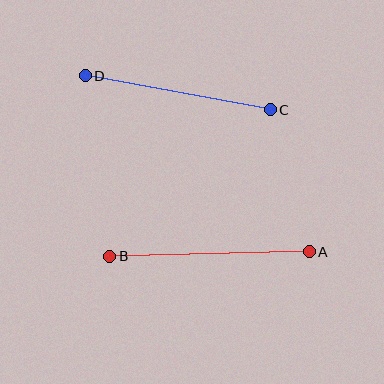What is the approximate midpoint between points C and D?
The midpoint is at approximately (178, 93) pixels.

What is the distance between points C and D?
The distance is approximately 188 pixels.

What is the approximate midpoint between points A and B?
The midpoint is at approximately (209, 254) pixels.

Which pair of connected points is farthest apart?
Points A and B are farthest apart.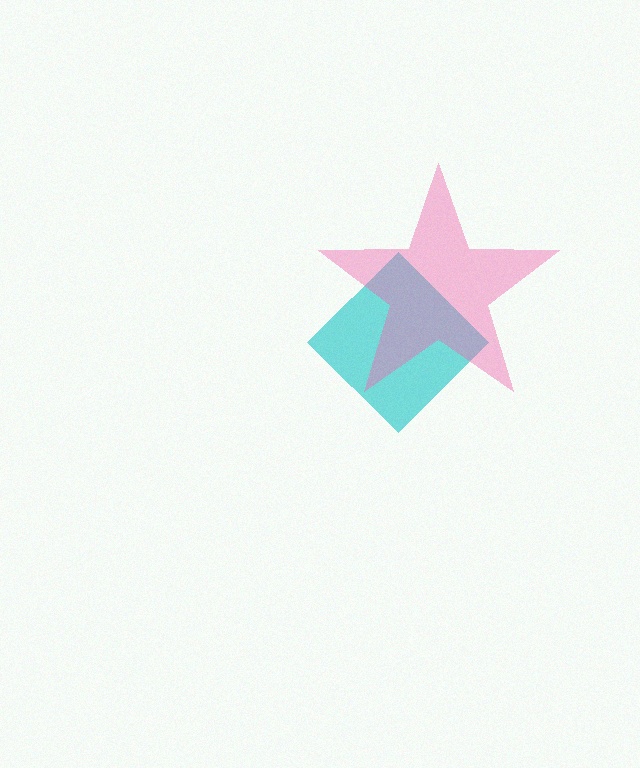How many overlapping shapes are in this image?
There are 2 overlapping shapes in the image.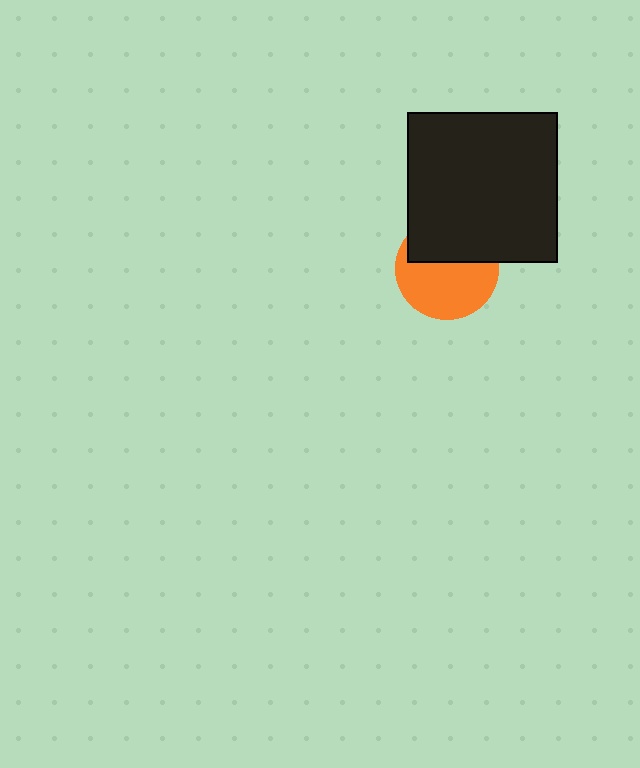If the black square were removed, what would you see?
You would see the complete orange circle.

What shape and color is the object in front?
The object in front is a black square.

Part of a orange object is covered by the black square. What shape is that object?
It is a circle.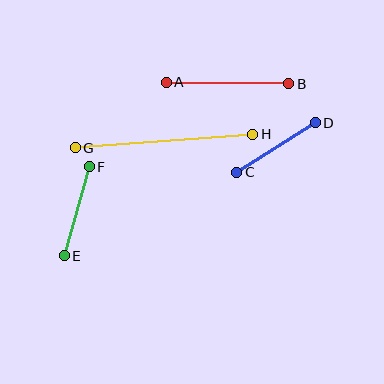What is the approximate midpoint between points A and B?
The midpoint is at approximately (228, 83) pixels.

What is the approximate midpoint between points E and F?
The midpoint is at approximately (77, 211) pixels.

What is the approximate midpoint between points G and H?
The midpoint is at approximately (164, 141) pixels.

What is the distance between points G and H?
The distance is approximately 178 pixels.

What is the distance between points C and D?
The distance is approximately 93 pixels.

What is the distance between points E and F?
The distance is approximately 93 pixels.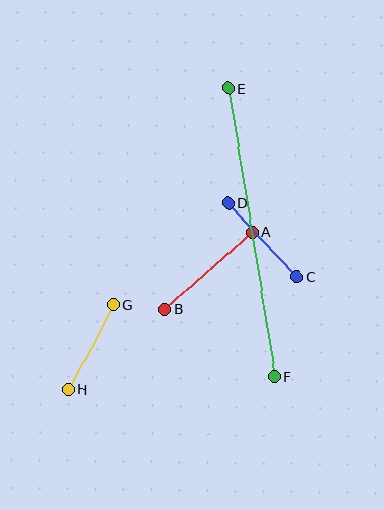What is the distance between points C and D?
The distance is approximately 101 pixels.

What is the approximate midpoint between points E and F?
The midpoint is at approximately (252, 232) pixels.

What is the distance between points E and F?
The distance is approximately 293 pixels.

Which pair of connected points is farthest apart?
Points E and F are farthest apart.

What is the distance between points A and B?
The distance is approximately 117 pixels.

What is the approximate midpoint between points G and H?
The midpoint is at approximately (91, 347) pixels.